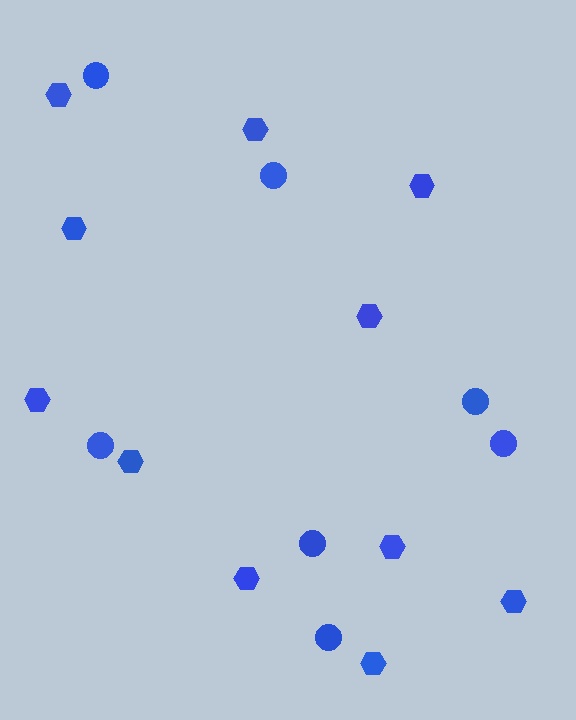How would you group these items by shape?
There are 2 groups: one group of circles (7) and one group of hexagons (11).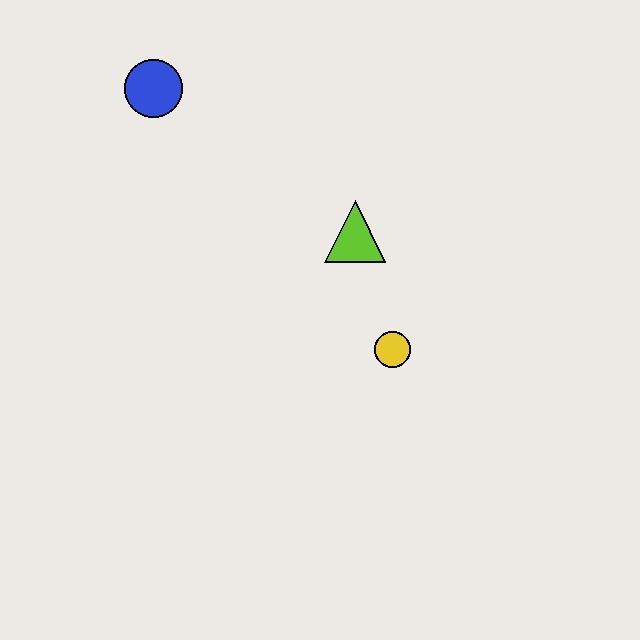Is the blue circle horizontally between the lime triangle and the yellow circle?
No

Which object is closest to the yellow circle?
The lime triangle is closest to the yellow circle.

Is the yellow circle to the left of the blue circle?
No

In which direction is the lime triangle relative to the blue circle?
The lime triangle is to the right of the blue circle.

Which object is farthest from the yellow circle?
The blue circle is farthest from the yellow circle.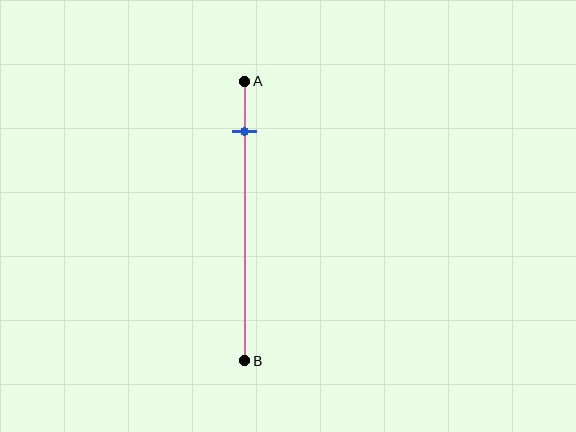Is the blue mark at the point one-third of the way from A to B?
No, the mark is at about 20% from A, not at the 33% one-third point.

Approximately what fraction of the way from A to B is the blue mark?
The blue mark is approximately 20% of the way from A to B.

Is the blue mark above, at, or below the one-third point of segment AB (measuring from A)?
The blue mark is above the one-third point of segment AB.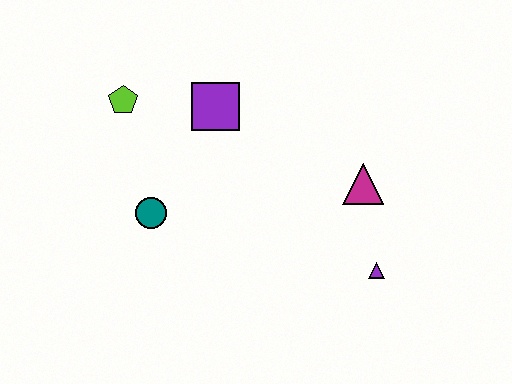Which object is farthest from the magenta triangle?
The lime pentagon is farthest from the magenta triangle.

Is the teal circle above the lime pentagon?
No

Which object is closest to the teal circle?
The lime pentagon is closest to the teal circle.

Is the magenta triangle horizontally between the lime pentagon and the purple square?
No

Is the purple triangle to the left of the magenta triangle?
No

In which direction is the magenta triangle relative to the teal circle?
The magenta triangle is to the right of the teal circle.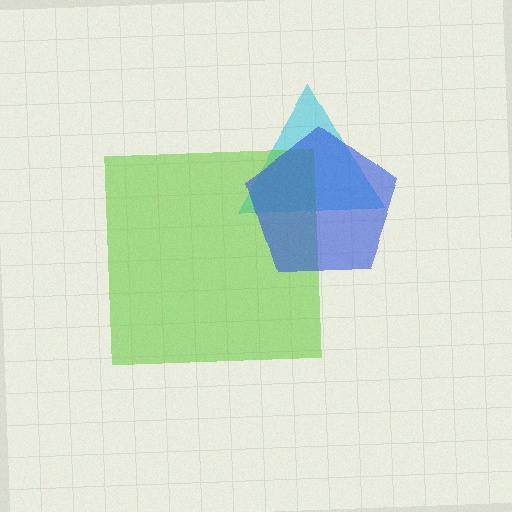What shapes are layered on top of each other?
The layered shapes are: a cyan triangle, a lime square, a blue pentagon.